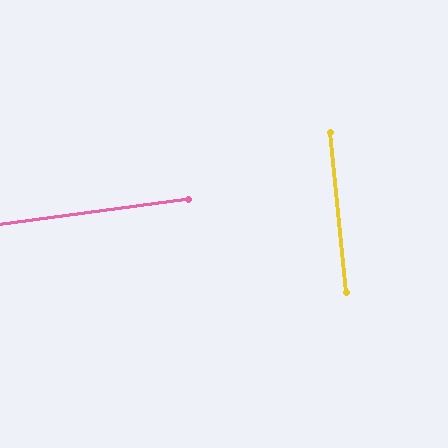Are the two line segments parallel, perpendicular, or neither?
Perpendicular — they meet at approximately 88°.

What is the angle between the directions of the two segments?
Approximately 88 degrees.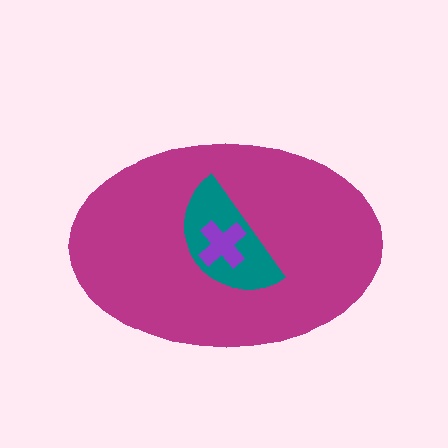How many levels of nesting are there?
3.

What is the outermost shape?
The magenta ellipse.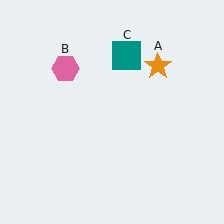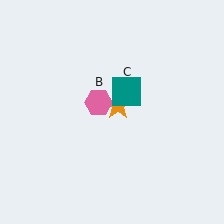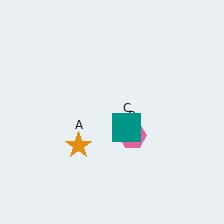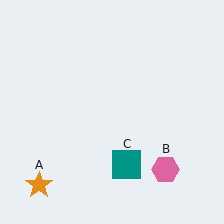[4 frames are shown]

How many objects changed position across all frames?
3 objects changed position: orange star (object A), pink hexagon (object B), teal square (object C).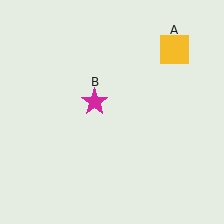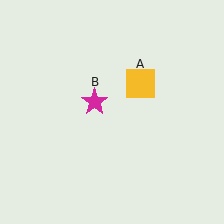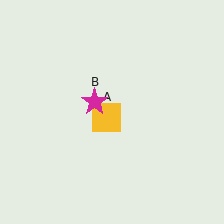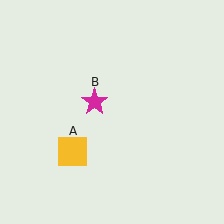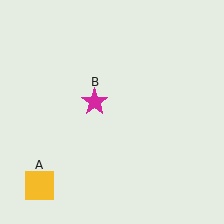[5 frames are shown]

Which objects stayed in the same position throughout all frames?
Magenta star (object B) remained stationary.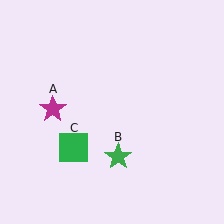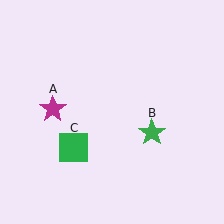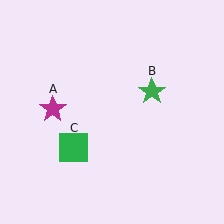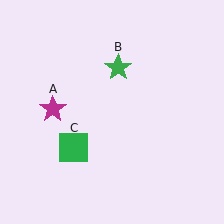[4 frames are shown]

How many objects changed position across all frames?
1 object changed position: green star (object B).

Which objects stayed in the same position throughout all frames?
Magenta star (object A) and green square (object C) remained stationary.